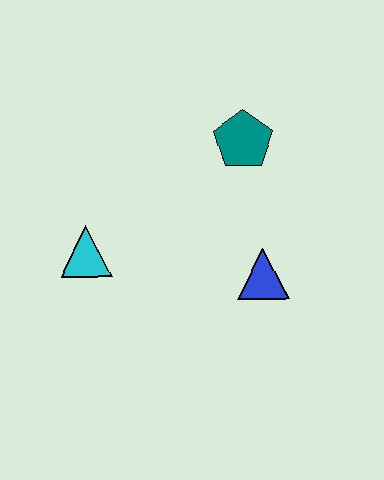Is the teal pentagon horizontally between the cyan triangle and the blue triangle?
Yes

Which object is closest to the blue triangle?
The teal pentagon is closest to the blue triangle.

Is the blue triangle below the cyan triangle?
Yes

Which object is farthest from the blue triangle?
The cyan triangle is farthest from the blue triangle.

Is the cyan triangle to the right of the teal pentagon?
No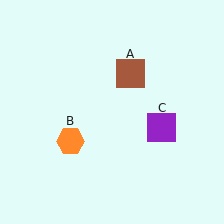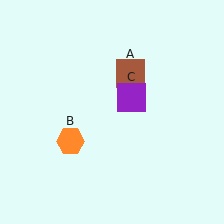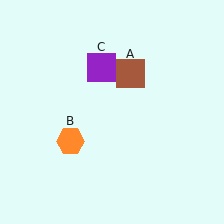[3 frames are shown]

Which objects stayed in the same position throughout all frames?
Brown square (object A) and orange hexagon (object B) remained stationary.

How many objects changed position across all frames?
1 object changed position: purple square (object C).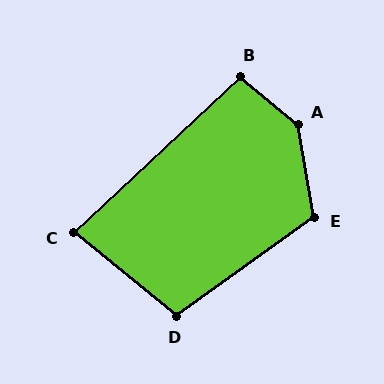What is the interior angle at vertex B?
Approximately 97 degrees (obtuse).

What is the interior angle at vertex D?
Approximately 105 degrees (obtuse).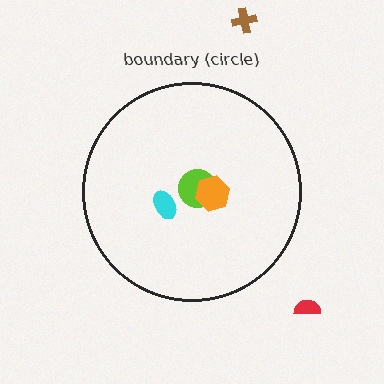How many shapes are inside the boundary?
3 inside, 2 outside.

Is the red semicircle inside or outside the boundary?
Outside.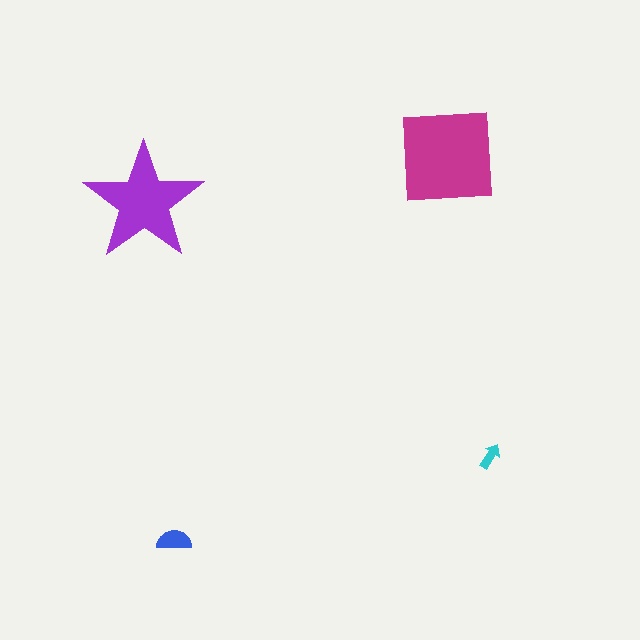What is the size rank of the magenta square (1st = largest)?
1st.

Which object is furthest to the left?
The purple star is leftmost.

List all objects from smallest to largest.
The cyan arrow, the blue semicircle, the purple star, the magenta square.